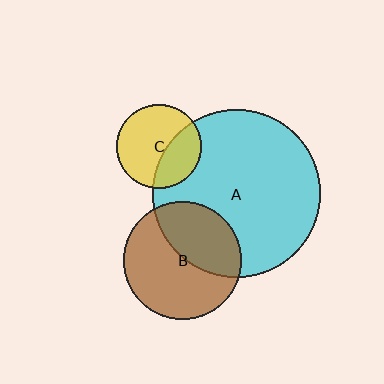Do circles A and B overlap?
Yes.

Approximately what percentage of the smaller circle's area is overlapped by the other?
Approximately 40%.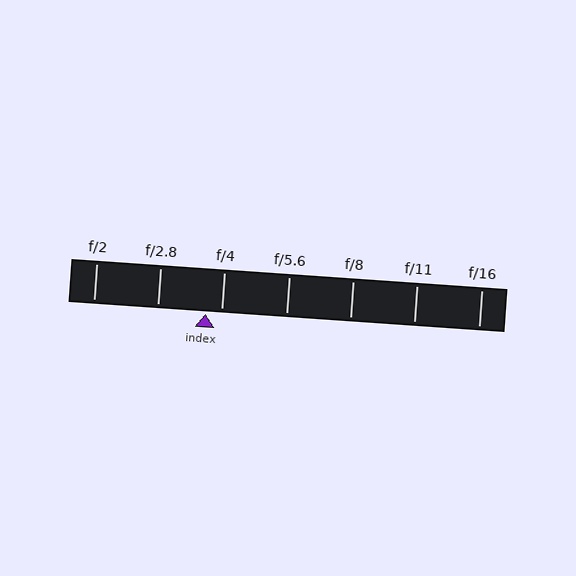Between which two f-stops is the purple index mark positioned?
The index mark is between f/2.8 and f/4.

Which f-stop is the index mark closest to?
The index mark is closest to f/4.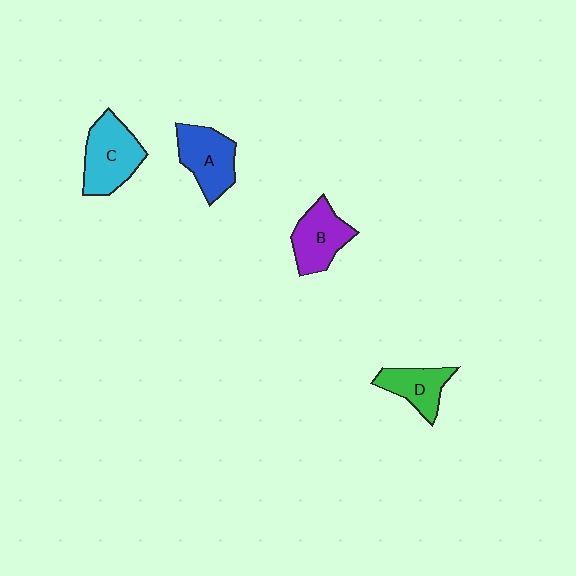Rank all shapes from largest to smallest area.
From largest to smallest: C (cyan), A (blue), B (purple), D (green).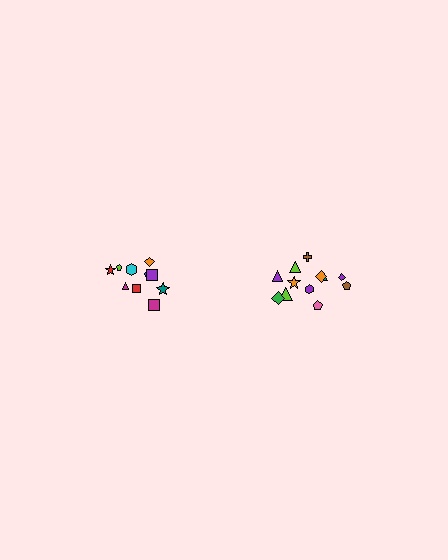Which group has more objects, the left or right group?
The right group.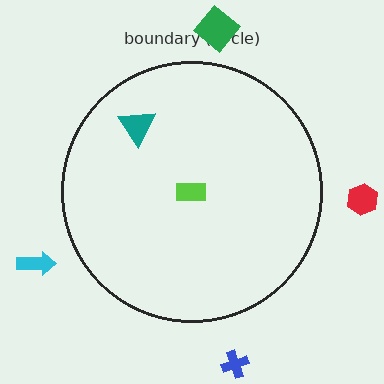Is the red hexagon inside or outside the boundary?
Outside.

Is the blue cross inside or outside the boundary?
Outside.